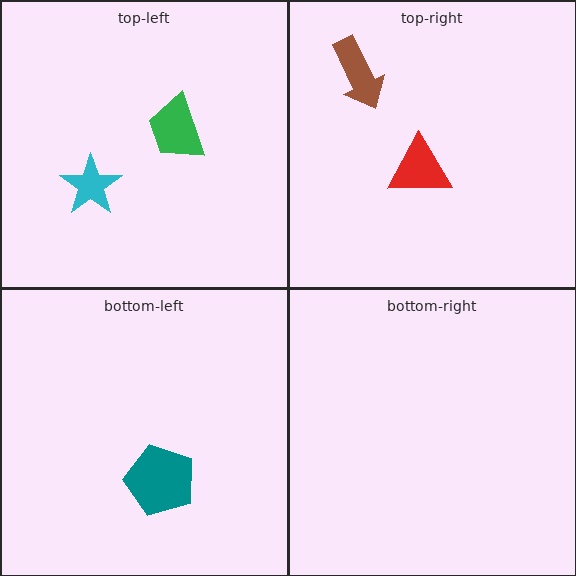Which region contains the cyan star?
The top-left region.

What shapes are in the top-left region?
The cyan star, the green trapezoid.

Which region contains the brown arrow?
The top-right region.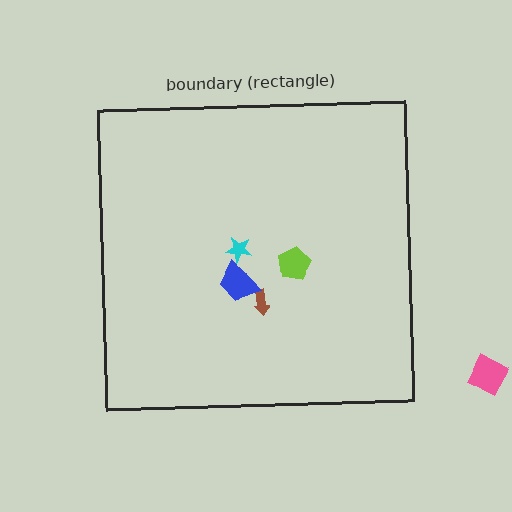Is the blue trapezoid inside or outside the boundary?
Inside.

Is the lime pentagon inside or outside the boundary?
Inside.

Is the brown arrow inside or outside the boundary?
Inside.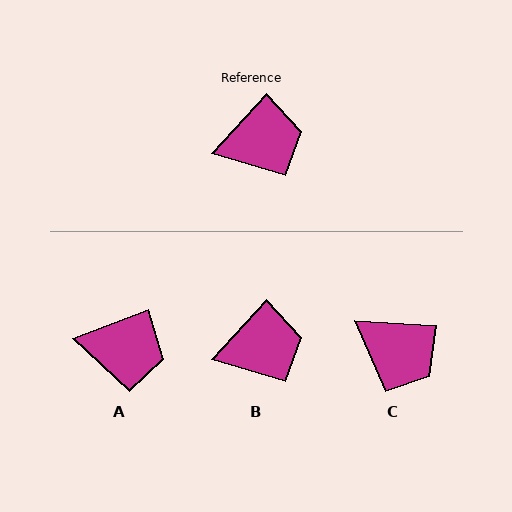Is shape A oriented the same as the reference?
No, it is off by about 26 degrees.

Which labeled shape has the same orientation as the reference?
B.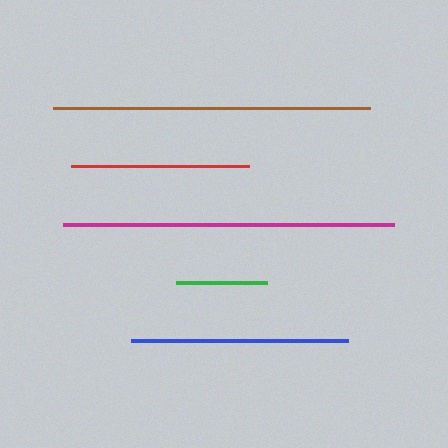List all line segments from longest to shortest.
From longest to shortest: magenta, brown, blue, red, green.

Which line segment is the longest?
The magenta line is the longest at approximately 330 pixels.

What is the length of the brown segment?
The brown segment is approximately 317 pixels long.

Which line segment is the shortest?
The green line is the shortest at approximately 92 pixels.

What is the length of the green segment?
The green segment is approximately 92 pixels long.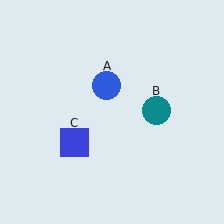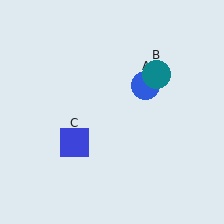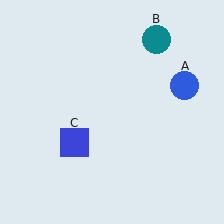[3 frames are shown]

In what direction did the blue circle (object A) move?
The blue circle (object A) moved right.